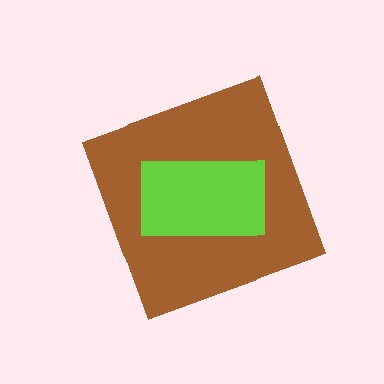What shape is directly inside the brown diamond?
The lime rectangle.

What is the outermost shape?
The brown diamond.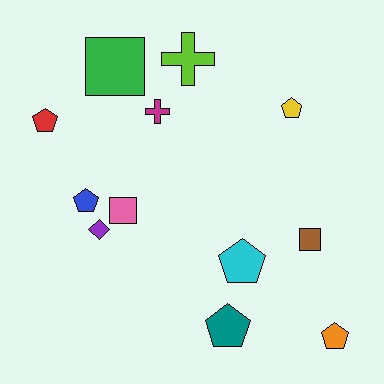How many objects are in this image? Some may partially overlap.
There are 12 objects.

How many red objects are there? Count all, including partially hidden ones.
There is 1 red object.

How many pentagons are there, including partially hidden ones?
There are 6 pentagons.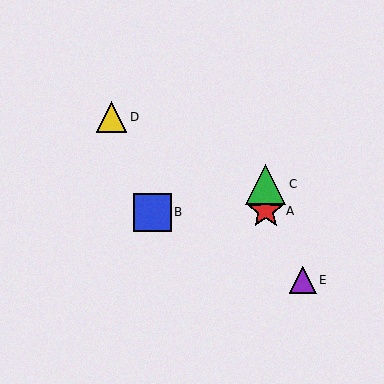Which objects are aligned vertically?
Objects A, C are aligned vertically.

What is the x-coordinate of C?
Object C is at x≈266.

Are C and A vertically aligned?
Yes, both are at x≈266.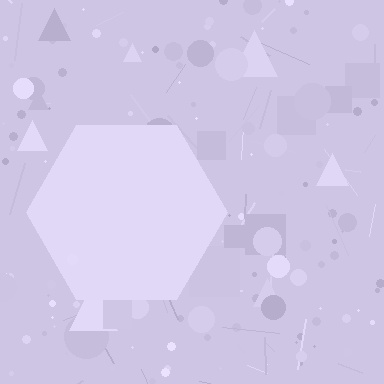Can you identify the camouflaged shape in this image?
The camouflaged shape is a hexagon.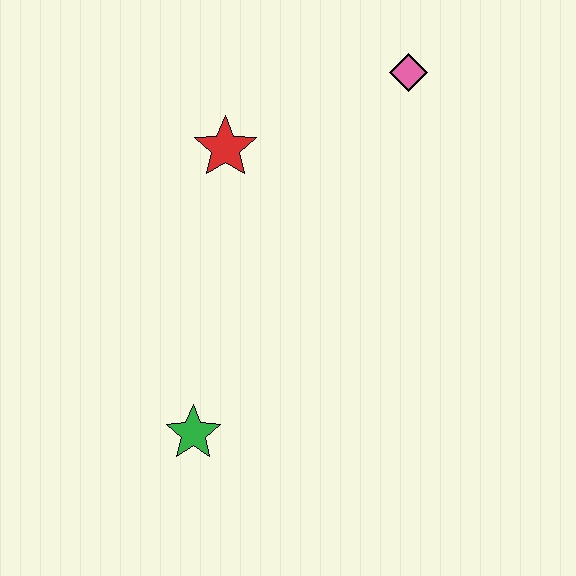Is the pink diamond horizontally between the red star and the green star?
No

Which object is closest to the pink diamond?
The red star is closest to the pink diamond.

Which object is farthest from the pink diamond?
The green star is farthest from the pink diamond.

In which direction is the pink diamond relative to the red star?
The pink diamond is to the right of the red star.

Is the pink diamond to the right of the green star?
Yes